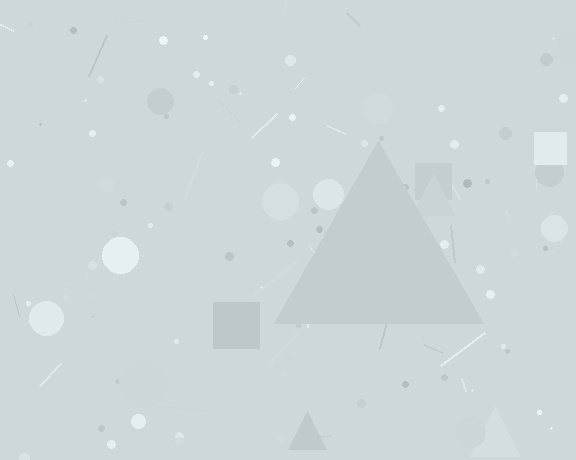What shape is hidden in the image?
A triangle is hidden in the image.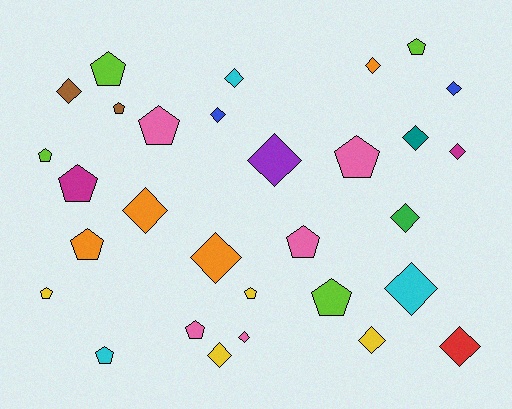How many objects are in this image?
There are 30 objects.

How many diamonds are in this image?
There are 16 diamonds.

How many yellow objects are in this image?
There are 4 yellow objects.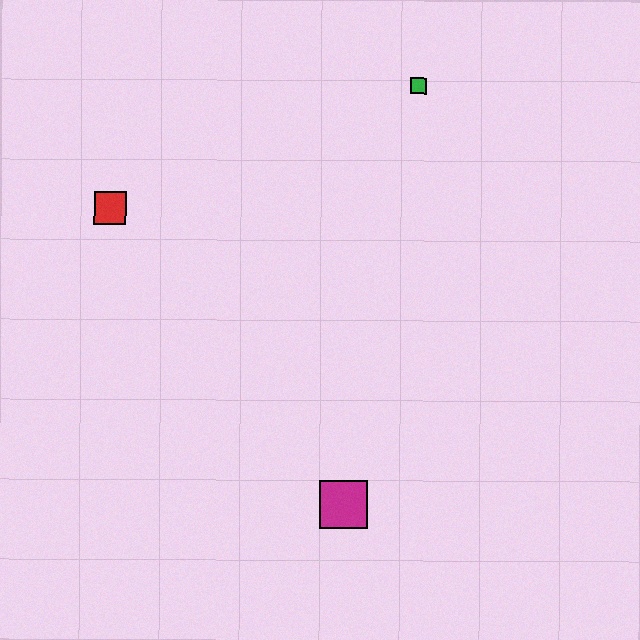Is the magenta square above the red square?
No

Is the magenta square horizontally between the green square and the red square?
Yes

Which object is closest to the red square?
The green square is closest to the red square.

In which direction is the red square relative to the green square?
The red square is to the left of the green square.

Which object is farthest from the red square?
The magenta square is farthest from the red square.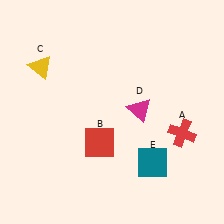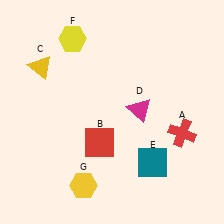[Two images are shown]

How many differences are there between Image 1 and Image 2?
There are 2 differences between the two images.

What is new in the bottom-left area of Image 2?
A yellow hexagon (G) was added in the bottom-left area of Image 2.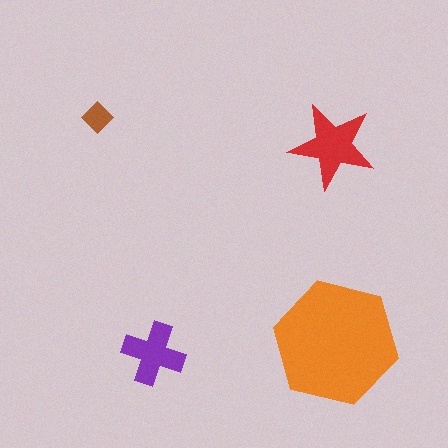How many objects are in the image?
There are 4 objects in the image.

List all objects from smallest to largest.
The brown diamond, the purple cross, the red star, the orange hexagon.